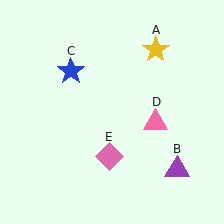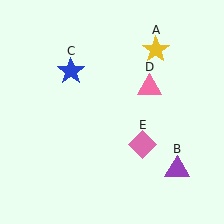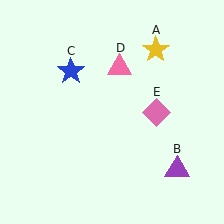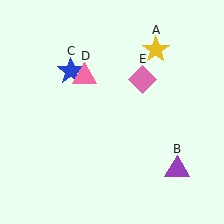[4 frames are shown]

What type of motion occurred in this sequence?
The pink triangle (object D), pink diamond (object E) rotated counterclockwise around the center of the scene.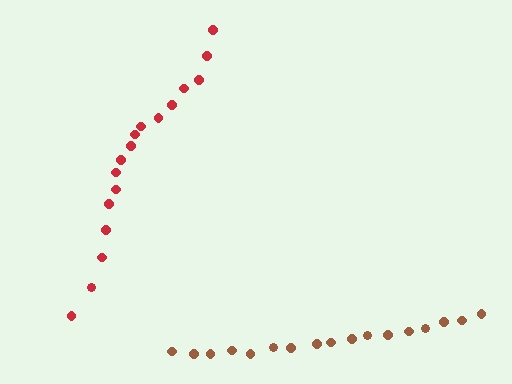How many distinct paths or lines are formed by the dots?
There are 2 distinct paths.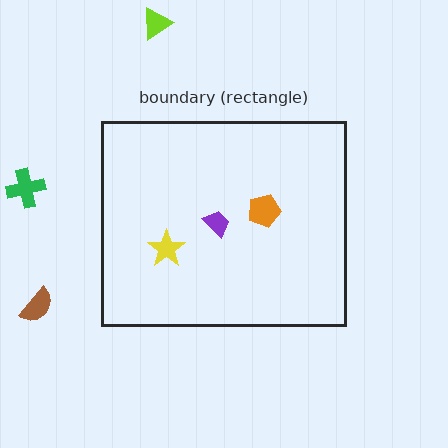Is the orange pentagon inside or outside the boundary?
Inside.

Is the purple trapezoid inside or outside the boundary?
Inside.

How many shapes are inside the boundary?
3 inside, 3 outside.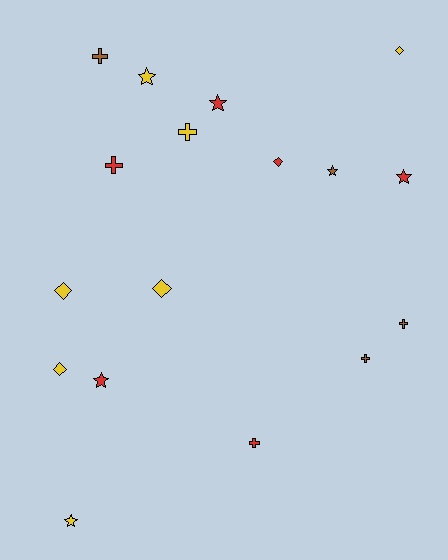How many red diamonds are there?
There is 1 red diamond.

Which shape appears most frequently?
Star, with 6 objects.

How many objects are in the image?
There are 17 objects.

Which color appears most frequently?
Yellow, with 7 objects.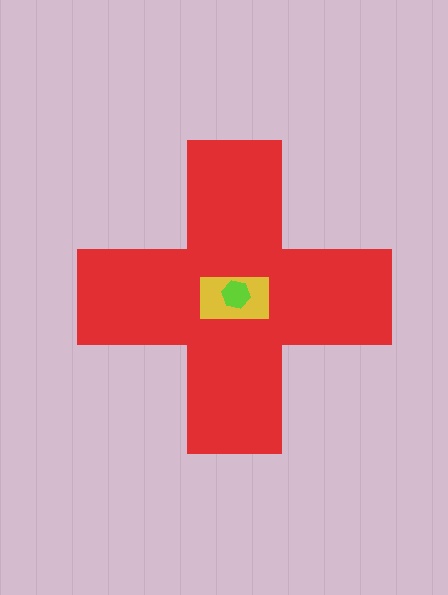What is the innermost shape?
The lime hexagon.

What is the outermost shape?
The red cross.